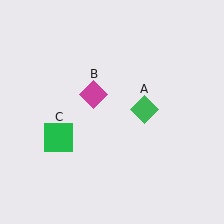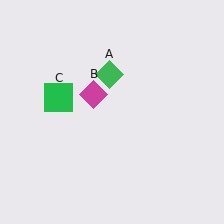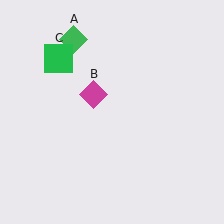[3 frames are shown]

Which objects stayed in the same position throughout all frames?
Magenta diamond (object B) remained stationary.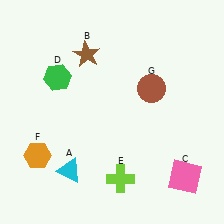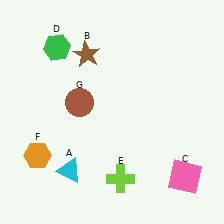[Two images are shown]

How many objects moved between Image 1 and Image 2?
2 objects moved between the two images.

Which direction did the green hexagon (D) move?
The green hexagon (D) moved up.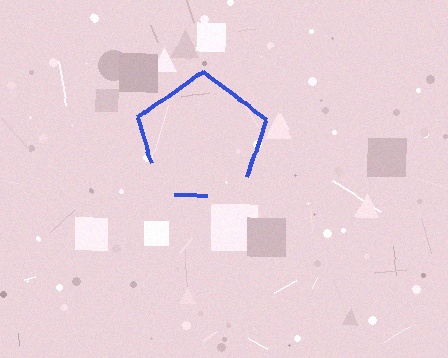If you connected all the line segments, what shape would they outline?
They would outline a pentagon.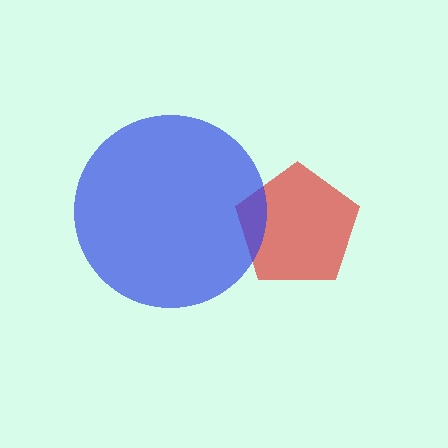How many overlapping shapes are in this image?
There are 2 overlapping shapes in the image.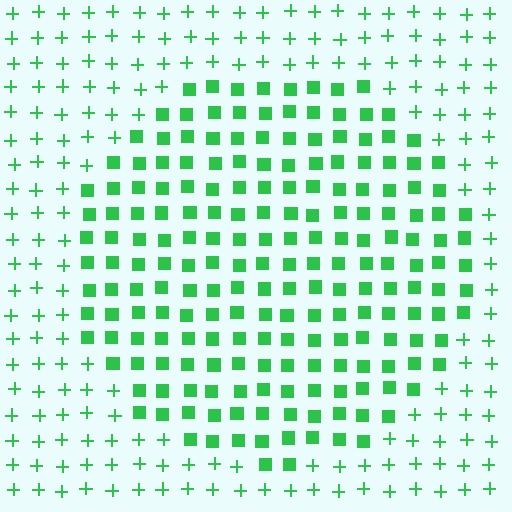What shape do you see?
I see a circle.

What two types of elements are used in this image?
The image uses squares inside the circle region and plus signs outside it.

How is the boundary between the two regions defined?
The boundary is defined by a change in element shape: squares inside vs. plus signs outside. All elements share the same color and spacing.